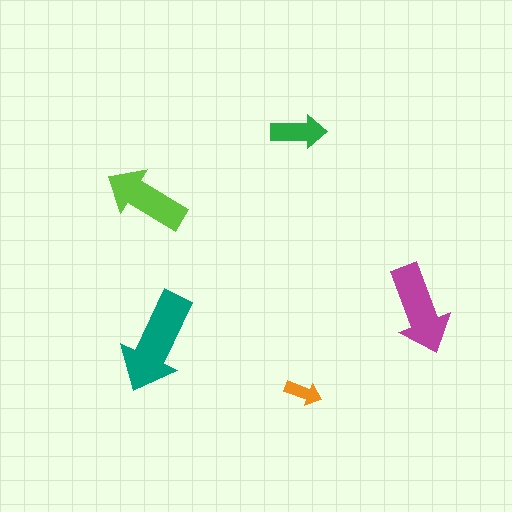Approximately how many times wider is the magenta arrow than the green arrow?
About 1.5 times wider.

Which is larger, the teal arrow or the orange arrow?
The teal one.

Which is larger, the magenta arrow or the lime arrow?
The magenta one.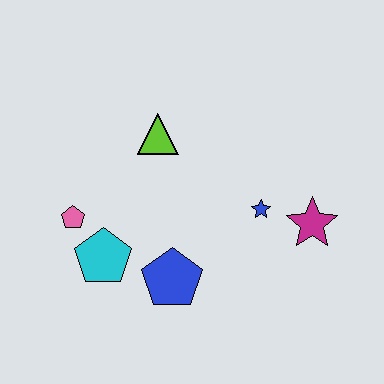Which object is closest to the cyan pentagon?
The pink pentagon is closest to the cyan pentagon.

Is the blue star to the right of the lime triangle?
Yes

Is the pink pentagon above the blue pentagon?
Yes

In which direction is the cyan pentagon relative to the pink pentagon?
The cyan pentagon is below the pink pentagon.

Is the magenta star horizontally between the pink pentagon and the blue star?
No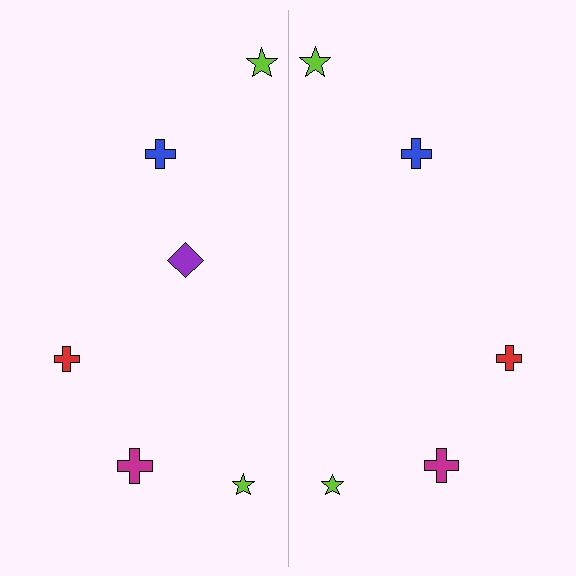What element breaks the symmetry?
A purple diamond is missing from the right side.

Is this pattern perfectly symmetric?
No, the pattern is not perfectly symmetric. A purple diamond is missing from the right side.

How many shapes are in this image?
There are 11 shapes in this image.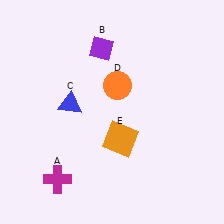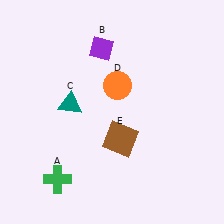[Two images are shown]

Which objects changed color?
A changed from magenta to green. C changed from blue to teal. E changed from orange to brown.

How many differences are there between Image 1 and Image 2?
There are 3 differences between the two images.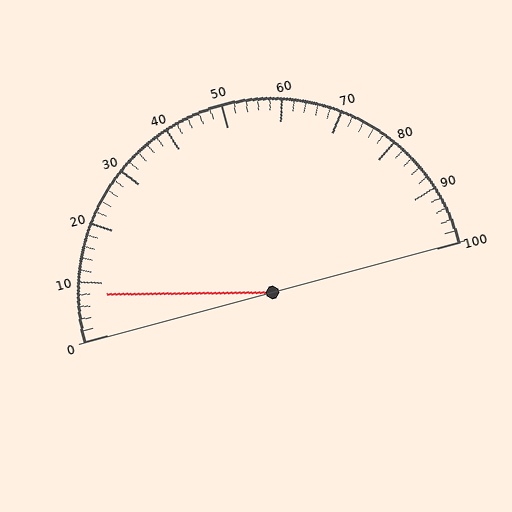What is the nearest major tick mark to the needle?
The nearest major tick mark is 10.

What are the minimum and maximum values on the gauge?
The gauge ranges from 0 to 100.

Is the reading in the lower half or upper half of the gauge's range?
The reading is in the lower half of the range (0 to 100).